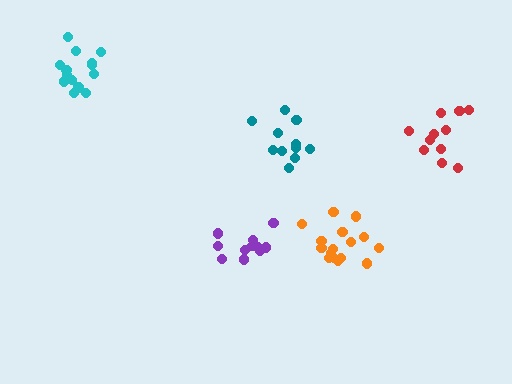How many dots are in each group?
Group 1: 16 dots, Group 2: 11 dots, Group 3: 11 dots, Group 4: 11 dots, Group 5: 15 dots (64 total).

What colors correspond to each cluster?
The clusters are colored: orange, red, purple, teal, cyan.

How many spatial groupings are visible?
There are 5 spatial groupings.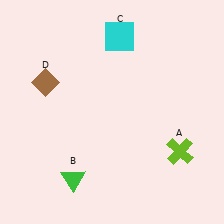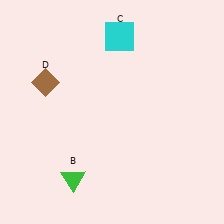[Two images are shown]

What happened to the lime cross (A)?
The lime cross (A) was removed in Image 2. It was in the bottom-right area of Image 1.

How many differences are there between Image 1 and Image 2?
There is 1 difference between the two images.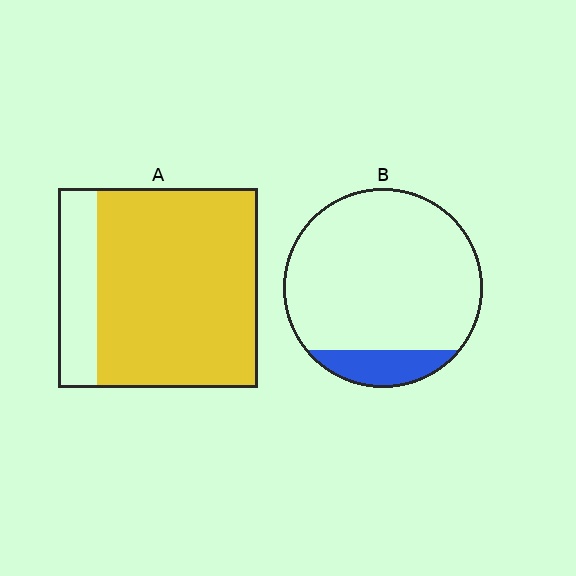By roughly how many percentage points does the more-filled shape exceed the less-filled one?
By roughly 65 percentage points (A over B).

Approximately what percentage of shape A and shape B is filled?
A is approximately 80% and B is approximately 15%.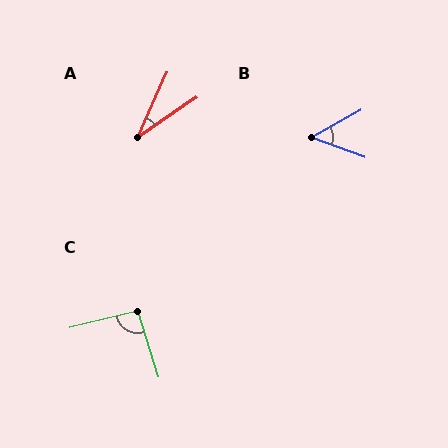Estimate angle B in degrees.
Approximately 50 degrees.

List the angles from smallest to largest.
A (31°), B (50°), C (94°).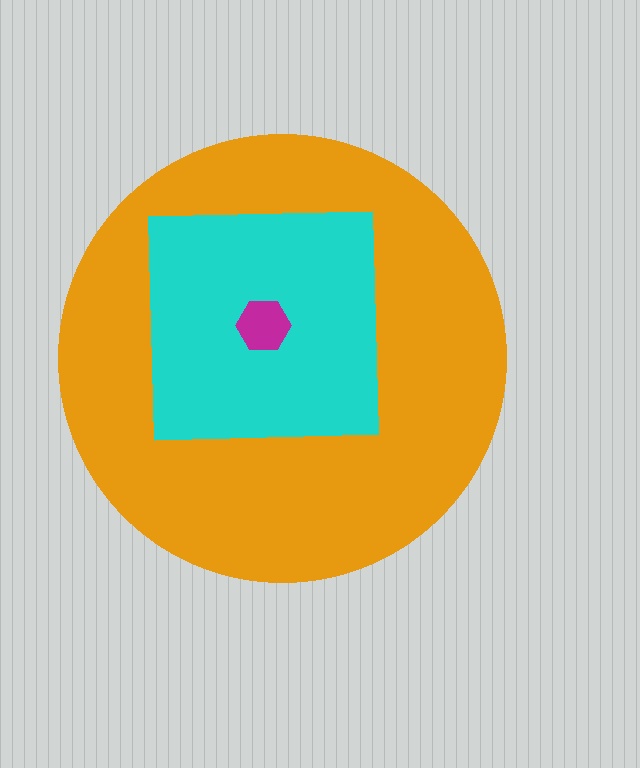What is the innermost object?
The magenta hexagon.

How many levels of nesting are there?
3.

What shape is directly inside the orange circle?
The cyan square.